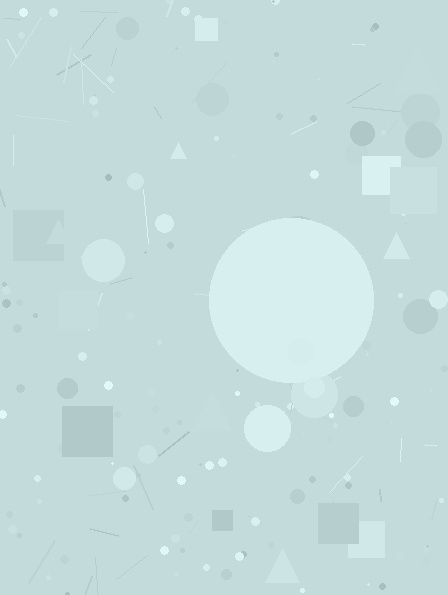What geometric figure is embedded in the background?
A circle is embedded in the background.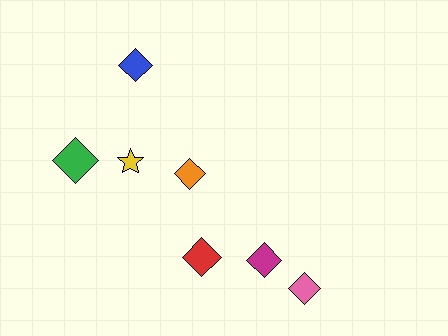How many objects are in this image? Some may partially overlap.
There are 7 objects.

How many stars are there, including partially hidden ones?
There is 1 star.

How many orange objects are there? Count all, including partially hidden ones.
There is 1 orange object.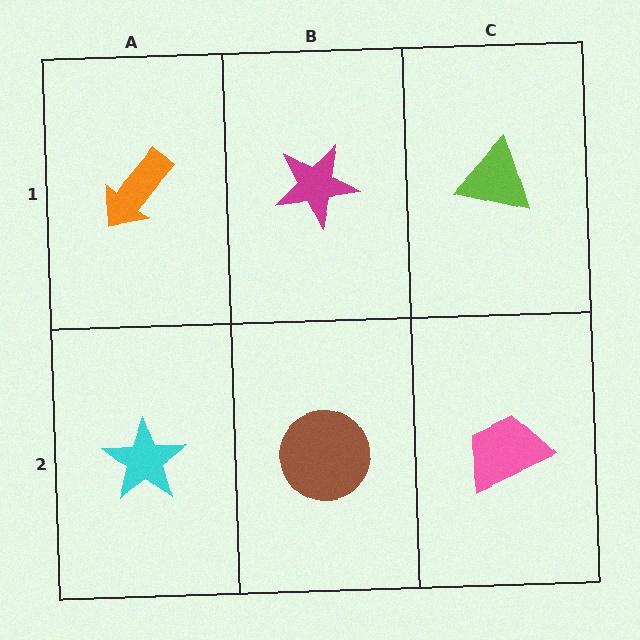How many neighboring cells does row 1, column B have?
3.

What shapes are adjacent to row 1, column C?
A pink trapezoid (row 2, column C), a magenta star (row 1, column B).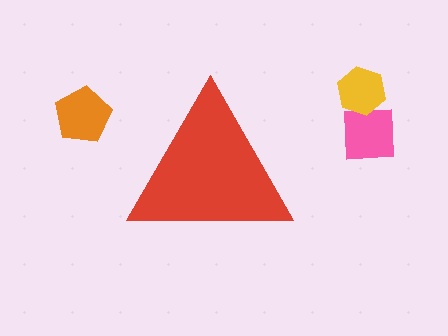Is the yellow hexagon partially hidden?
No, the yellow hexagon is fully visible.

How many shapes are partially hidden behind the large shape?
0 shapes are partially hidden.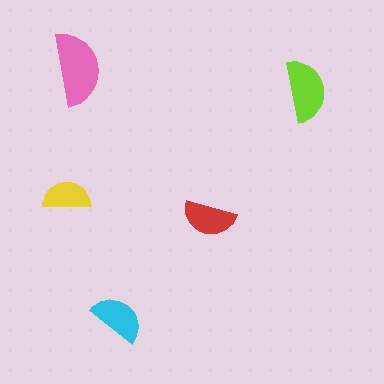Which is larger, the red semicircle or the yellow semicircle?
The red one.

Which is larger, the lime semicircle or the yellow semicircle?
The lime one.